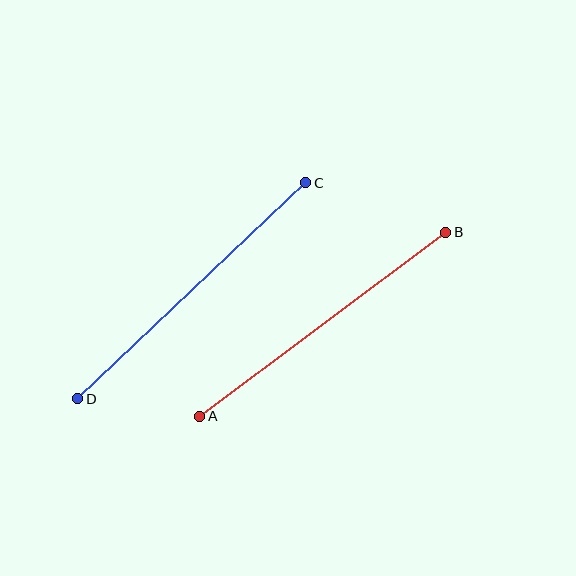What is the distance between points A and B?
The distance is approximately 307 pixels.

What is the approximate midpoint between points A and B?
The midpoint is at approximately (323, 324) pixels.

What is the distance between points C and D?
The distance is approximately 314 pixels.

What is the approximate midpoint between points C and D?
The midpoint is at approximately (192, 291) pixels.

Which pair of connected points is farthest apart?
Points C and D are farthest apart.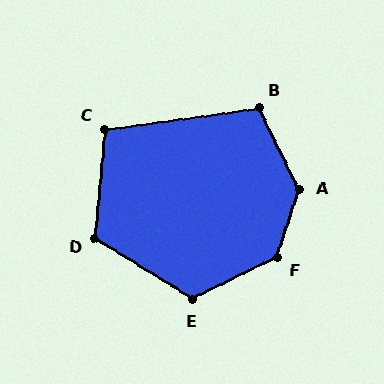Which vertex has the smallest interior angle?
C, at approximately 103 degrees.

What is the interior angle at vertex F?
Approximately 134 degrees (obtuse).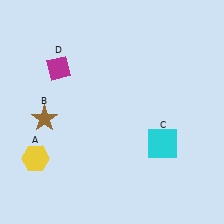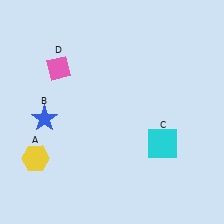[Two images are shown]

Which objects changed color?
B changed from brown to blue. D changed from magenta to pink.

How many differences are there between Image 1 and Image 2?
There are 2 differences between the two images.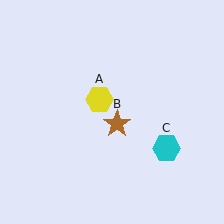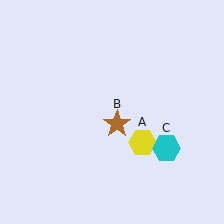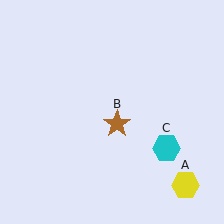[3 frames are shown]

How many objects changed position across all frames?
1 object changed position: yellow hexagon (object A).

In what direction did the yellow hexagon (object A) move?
The yellow hexagon (object A) moved down and to the right.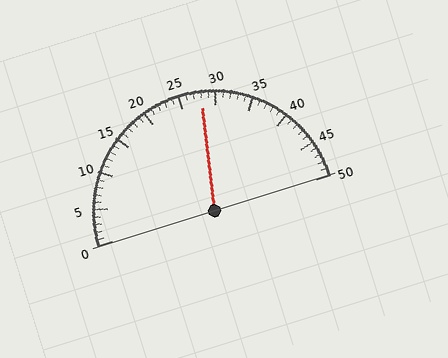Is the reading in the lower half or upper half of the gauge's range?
The reading is in the upper half of the range (0 to 50).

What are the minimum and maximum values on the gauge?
The gauge ranges from 0 to 50.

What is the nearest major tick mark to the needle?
The nearest major tick mark is 30.